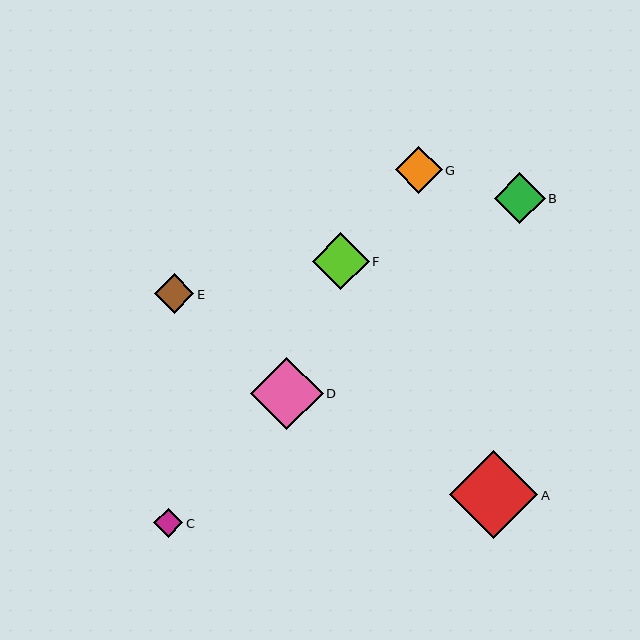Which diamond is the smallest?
Diamond C is the smallest with a size of approximately 29 pixels.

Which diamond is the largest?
Diamond A is the largest with a size of approximately 88 pixels.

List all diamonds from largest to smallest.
From largest to smallest: A, D, F, B, G, E, C.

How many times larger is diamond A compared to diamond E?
Diamond A is approximately 2.2 times the size of diamond E.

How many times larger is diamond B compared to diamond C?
Diamond B is approximately 1.8 times the size of diamond C.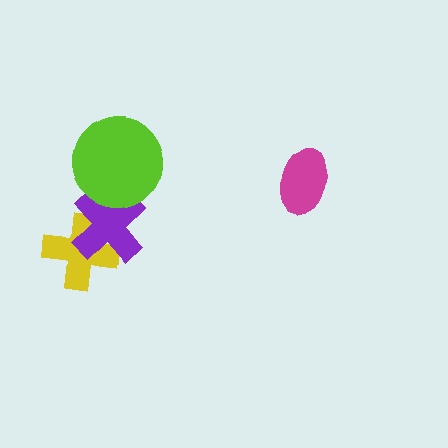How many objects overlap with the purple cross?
2 objects overlap with the purple cross.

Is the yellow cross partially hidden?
Yes, it is partially covered by another shape.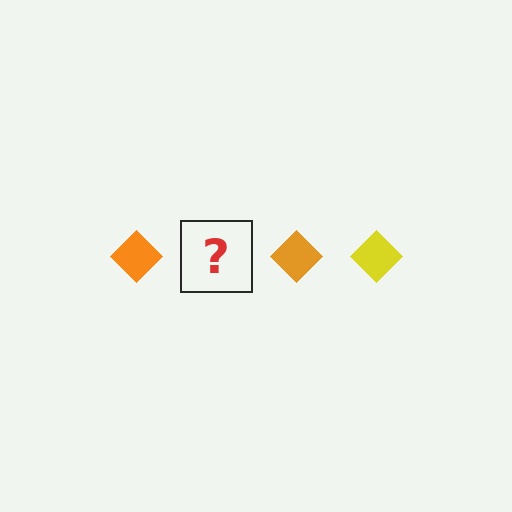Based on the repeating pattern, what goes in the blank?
The blank should be a yellow diamond.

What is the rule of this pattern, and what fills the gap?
The rule is that the pattern cycles through orange, yellow diamonds. The gap should be filled with a yellow diamond.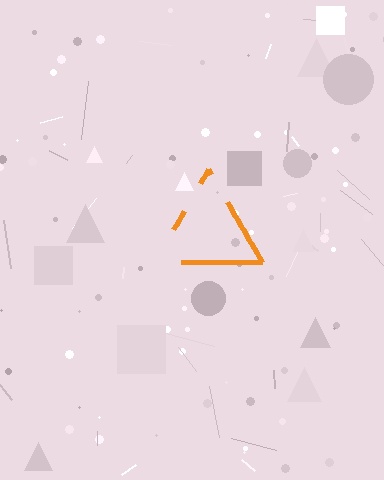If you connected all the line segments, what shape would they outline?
They would outline a triangle.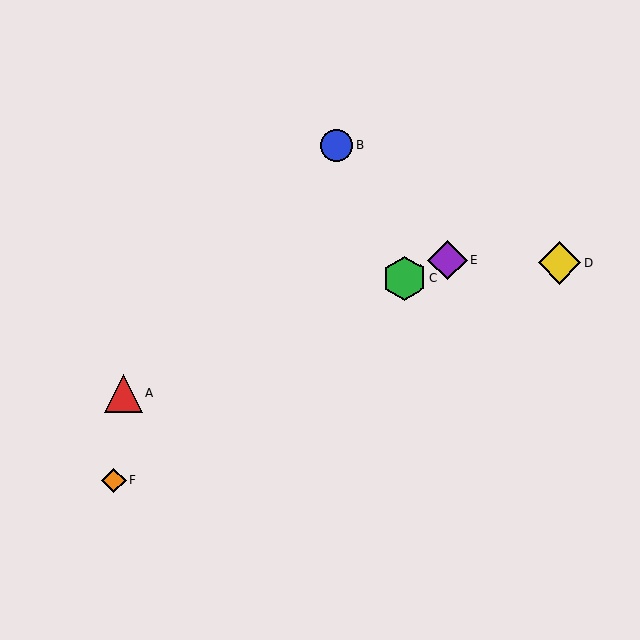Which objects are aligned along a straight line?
Objects A, C, E are aligned along a straight line.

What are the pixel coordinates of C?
Object C is at (404, 278).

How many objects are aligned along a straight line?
3 objects (A, C, E) are aligned along a straight line.